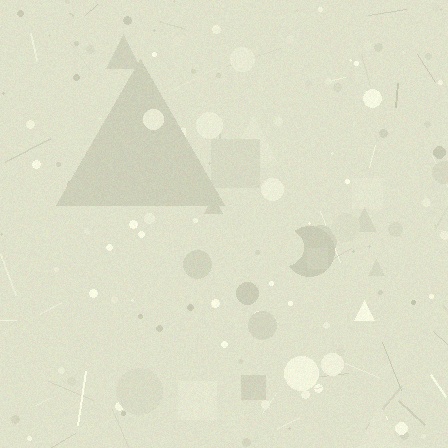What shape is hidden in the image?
A triangle is hidden in the image.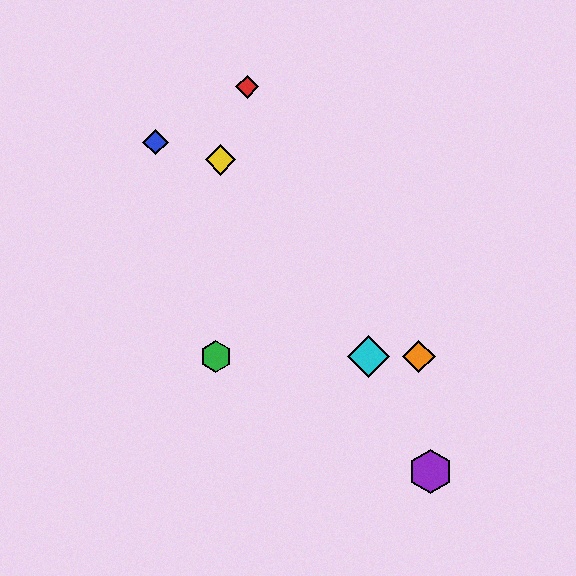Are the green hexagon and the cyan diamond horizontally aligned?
Yes, both are at y≈356.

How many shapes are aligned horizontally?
3 shapes (the green hexagon, the orange diamond, the cyan diamond) are aligned horizontally.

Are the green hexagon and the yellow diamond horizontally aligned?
No, the green hexagon is at y≈356 and the yellow diamond is at y≈160.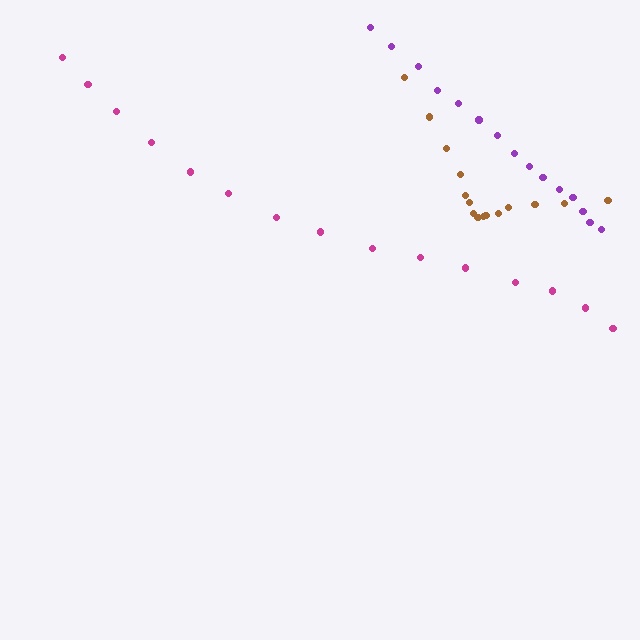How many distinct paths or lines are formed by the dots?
There are 3 distinct paths.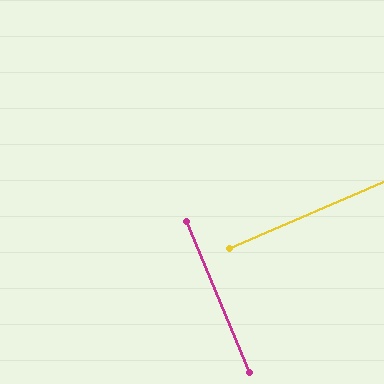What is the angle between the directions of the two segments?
Approximately 89 degrees.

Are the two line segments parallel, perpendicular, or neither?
Perpendicular — they meet at approximately 89°.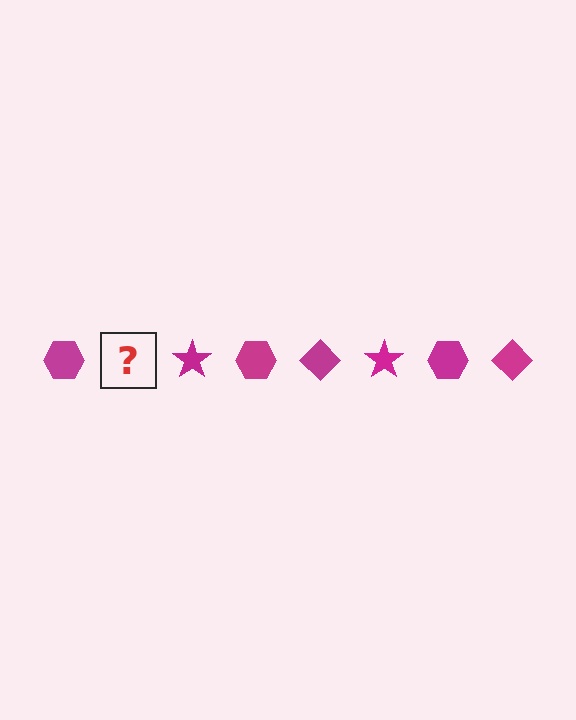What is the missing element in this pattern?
The missing element is a magenta diamond.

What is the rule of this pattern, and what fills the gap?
The rule is that the pattern cycles through hexagon, diamond, star shapes in magenta. The gap should be filled with a magenta diamond.